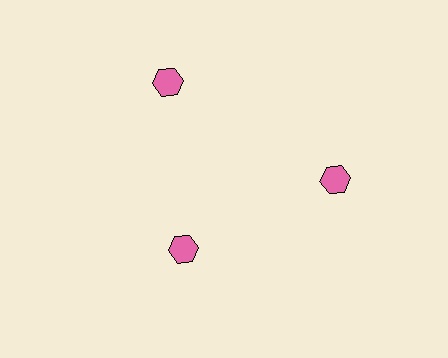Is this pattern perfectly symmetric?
No. The 3 pink hexagons are arranged in a ring, but one element near the 7 o'clock position is pulled inward toward the center, breaking the 3-fold rotational symmetry.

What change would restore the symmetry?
The symmetry would be restored by moving it outward, back onto the ring so that all 3 hexagons sit at equal angles and equal distance from the center.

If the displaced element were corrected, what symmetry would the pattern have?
It would have 3-fold rotational symmetry — the pattern would map onto itself every 120 degrees.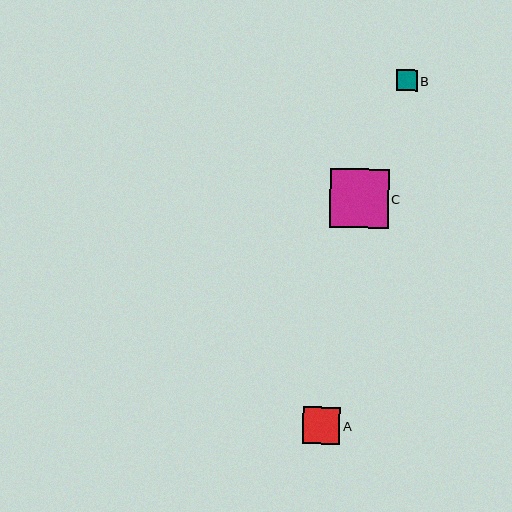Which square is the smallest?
Square B is the smallest with a size of approximately 21 pixels.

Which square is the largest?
Square C is the largest with a size of approximately 59 pixels.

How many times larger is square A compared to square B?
Square A is approximately 1.7 times the size of square B.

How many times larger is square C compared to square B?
Square C is approximately 2.8 times the size of square B.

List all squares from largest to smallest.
From largest to smallest: C, A, B.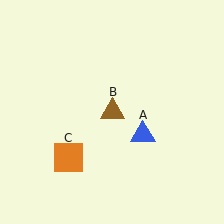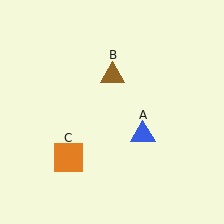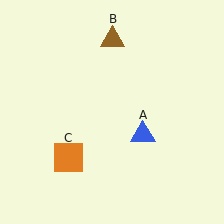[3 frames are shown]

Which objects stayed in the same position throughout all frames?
Blue triangle (object A) and orange square (object C) remained stationary.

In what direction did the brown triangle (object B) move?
The brown triangle (object B) moved up.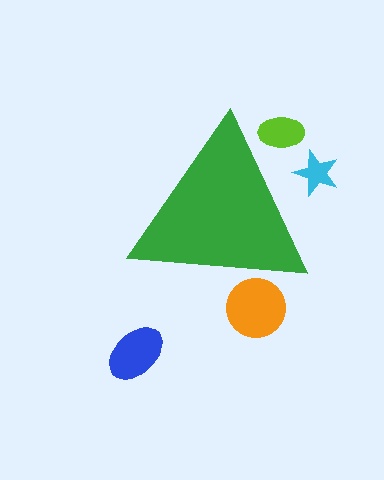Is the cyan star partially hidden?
Yes, the cyan star is partially hidden behind the green triangle.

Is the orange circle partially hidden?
Yes, the orange circle is partially hidden behind the green triangle.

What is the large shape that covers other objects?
A green triangle.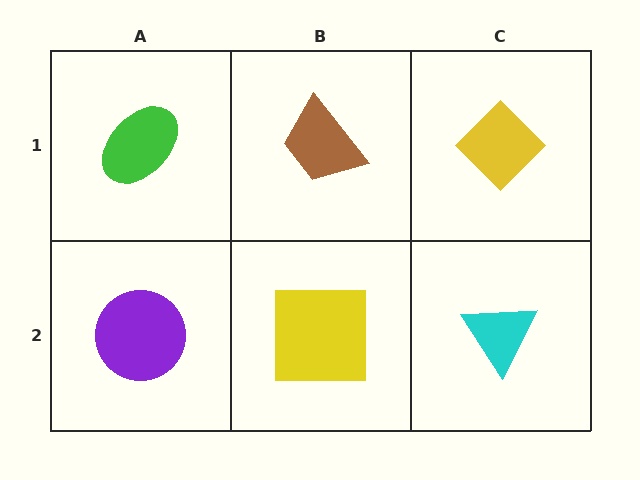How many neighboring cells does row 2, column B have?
3.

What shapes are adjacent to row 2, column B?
A brown trapezoid (row 1, column B), a purple circle (row 2, column A), a cyan triangle (row 2, column C).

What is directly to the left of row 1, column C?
A brown trapezoid.